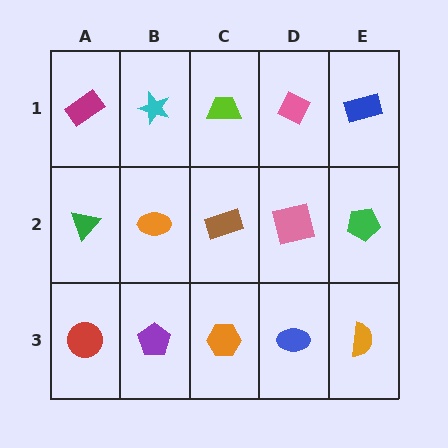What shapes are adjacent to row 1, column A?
A green triangle (row 2, column A), a cyan star (row 1, column B).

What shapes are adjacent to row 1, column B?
An orange ellipse (row 2, column B), a magenta rectangle (row 1, column A), a lime trapezoid (row 1, column C).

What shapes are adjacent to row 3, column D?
A pink square (row 2, column D), an orange hexagon (row 3, column C), an orange semicircle (row 3, column E).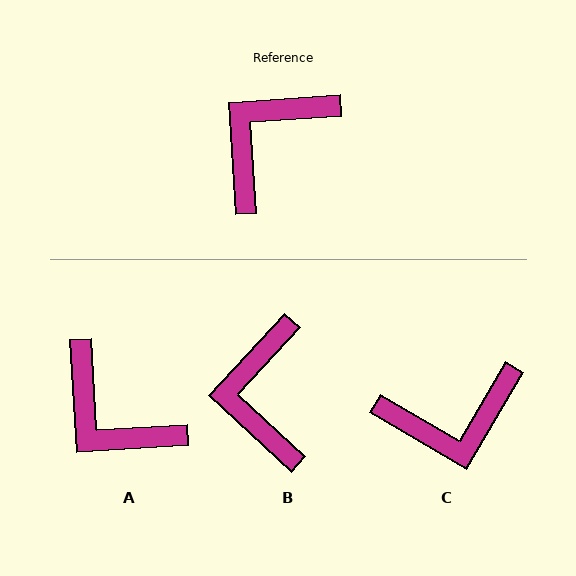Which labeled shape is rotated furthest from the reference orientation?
C, about 146 degrees away.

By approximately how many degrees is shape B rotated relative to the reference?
Approximately 43 degrees counter-clockwise.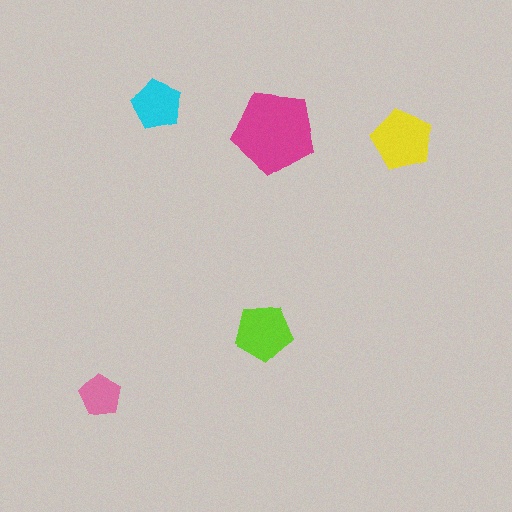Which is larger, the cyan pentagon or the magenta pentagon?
The magenta one.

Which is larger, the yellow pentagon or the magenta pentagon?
The magenta one.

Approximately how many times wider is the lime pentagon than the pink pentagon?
About 1.5 times wider.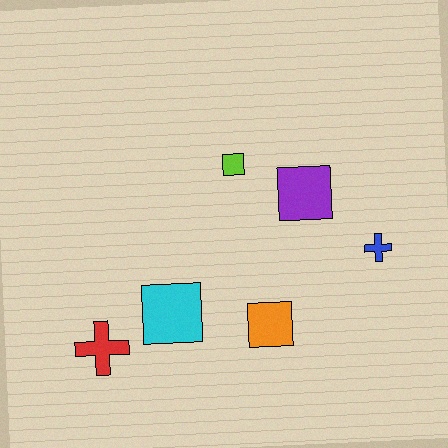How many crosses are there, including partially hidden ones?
There are 2 crosses.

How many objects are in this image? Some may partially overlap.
There are 6 objects.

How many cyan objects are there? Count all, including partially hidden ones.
There is 1 cyan object.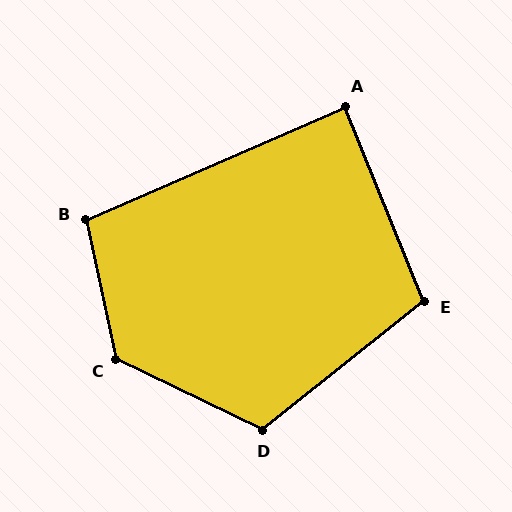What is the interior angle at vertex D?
Approximately 116 degrees (obtuse).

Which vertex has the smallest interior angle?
A, at approximately 88 degrees.